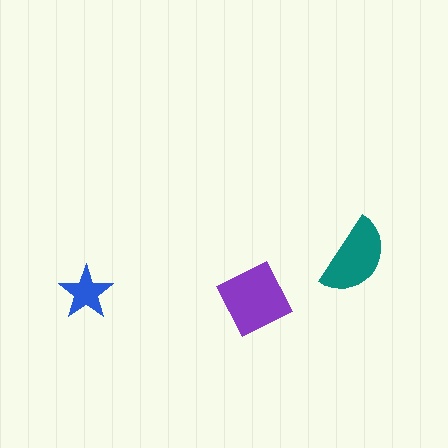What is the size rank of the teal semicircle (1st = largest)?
2nd.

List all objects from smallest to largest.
The blue star, the teal semicircle, the purple square.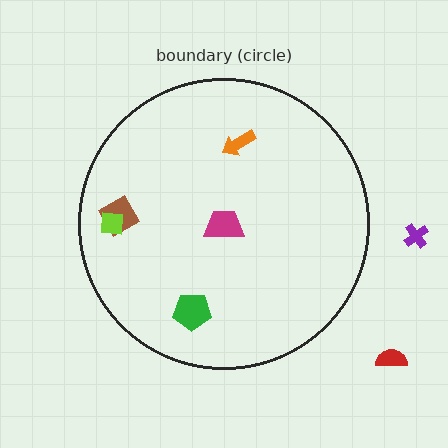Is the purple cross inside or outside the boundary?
Outside.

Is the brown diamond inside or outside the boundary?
Inside.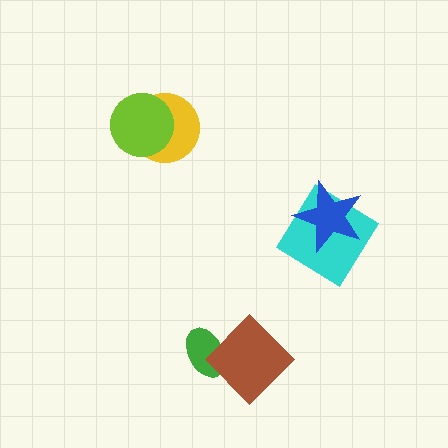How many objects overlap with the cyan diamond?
1 object overlaps with the cyan diamond.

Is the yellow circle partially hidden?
Yes, it is partially covered by another shape.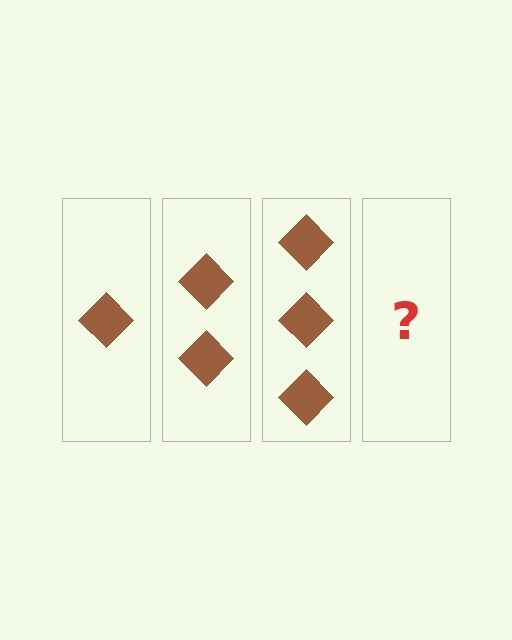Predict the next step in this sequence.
The next step is 4 diamonds.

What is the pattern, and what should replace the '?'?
The pattern is that each step adds one more diamond. The '?' should be 4 diamonds.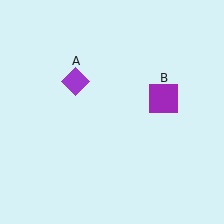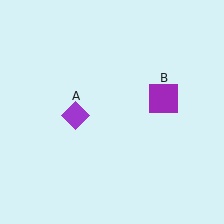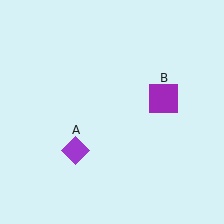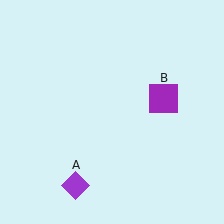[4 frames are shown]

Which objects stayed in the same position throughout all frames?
Purple square (object B) remained stationary.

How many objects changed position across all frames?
1 object changed position: purple diamond (object A).